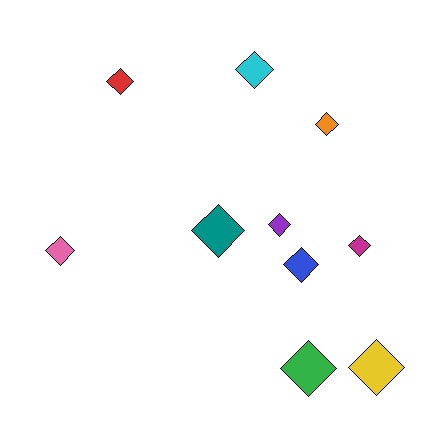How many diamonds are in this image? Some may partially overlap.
There are 10 diamonds.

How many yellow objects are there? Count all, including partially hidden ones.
There is 1 yellow object.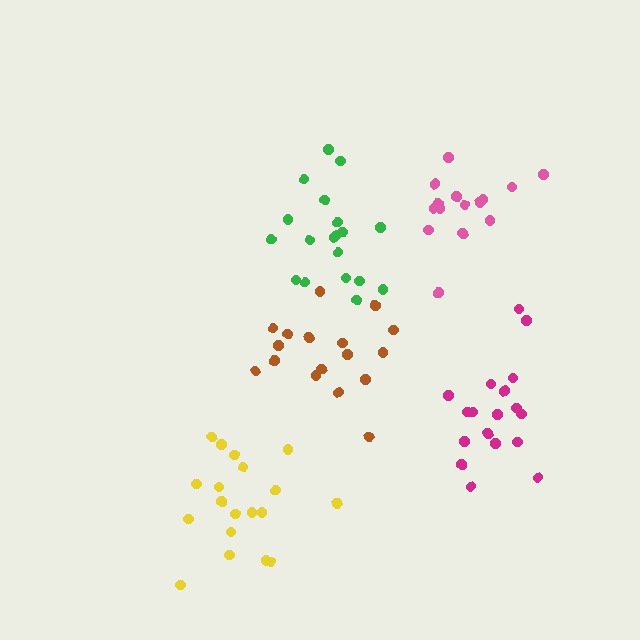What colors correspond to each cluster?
The clusters are colored: green, brown, pink, yellow, magenta.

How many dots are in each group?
Group 1: 19 dots, Group 2: 17 dots, Group 3: 15 dots, Group 4: 19 dots, Group 5: 18 dots (88 total).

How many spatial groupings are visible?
There are 5 spatial groupings.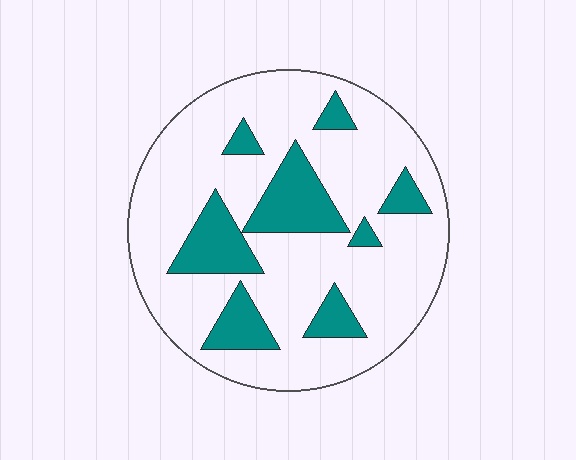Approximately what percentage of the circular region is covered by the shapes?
Approximately 20%.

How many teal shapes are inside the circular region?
8.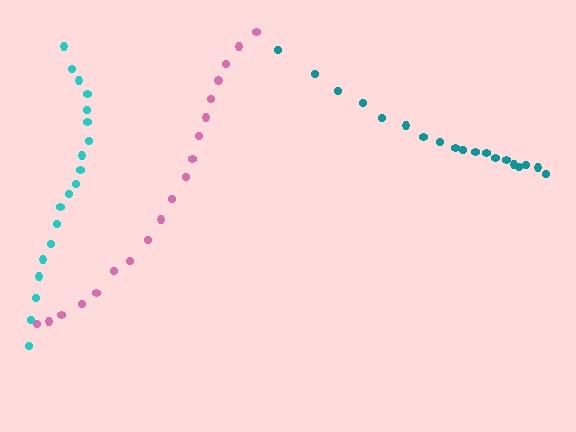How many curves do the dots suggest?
There are 3 distinct paths.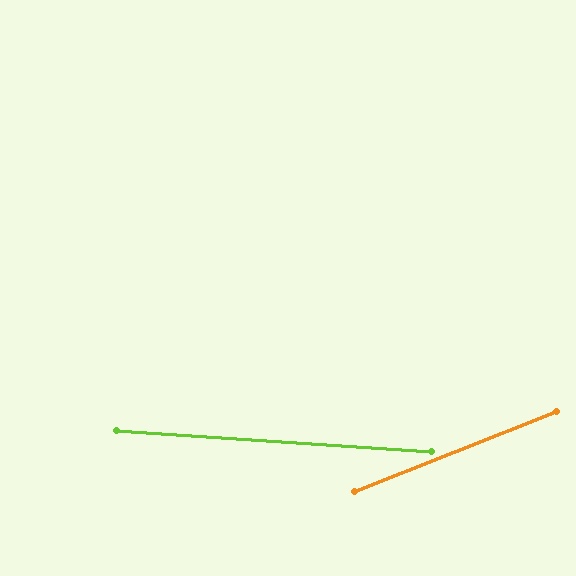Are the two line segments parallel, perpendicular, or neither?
Neither parallel nor perpendicular — they differ by about 25°.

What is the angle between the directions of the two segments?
Approximately 25 degrees.